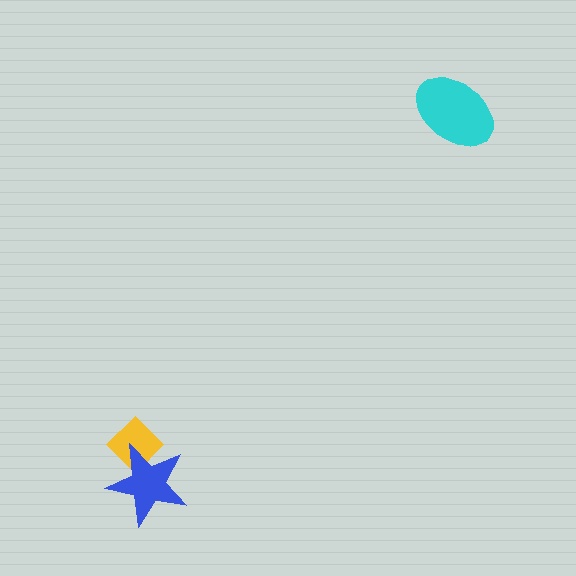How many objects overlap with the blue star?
1 object overlaps with the blue star.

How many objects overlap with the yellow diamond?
1 object overlaps with the yellow diamond.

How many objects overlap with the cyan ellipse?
0 objects overlap with the cyan ellipse.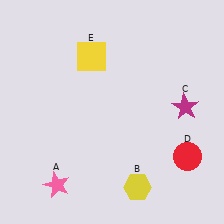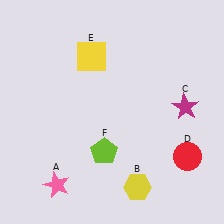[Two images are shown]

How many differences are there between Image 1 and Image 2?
There is 1 difference between the two images.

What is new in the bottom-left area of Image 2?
A lime pentagon (F) was added in the bottom-left area of Image 2.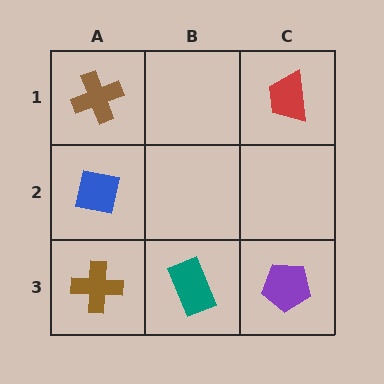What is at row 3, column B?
A teal rectangle.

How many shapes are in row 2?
1 shape.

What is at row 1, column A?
A brown cross.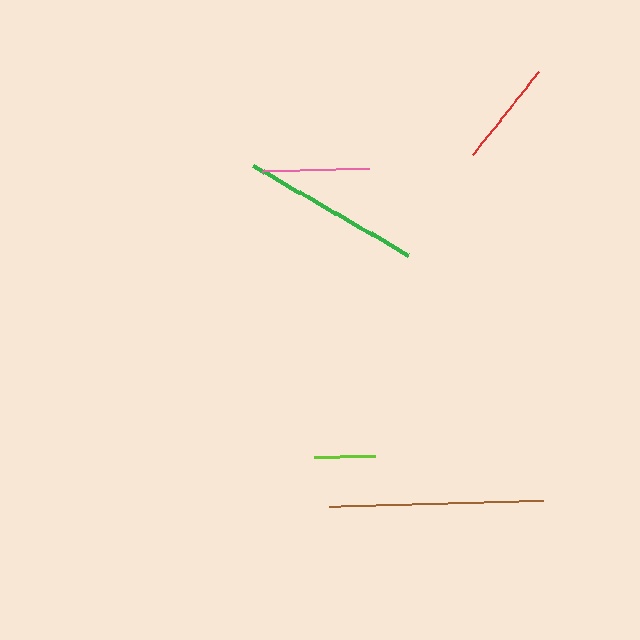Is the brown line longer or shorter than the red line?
The brown line is longer than the red line.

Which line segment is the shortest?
The lime line is the shortest at approximately 61 pixels.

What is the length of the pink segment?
The pink segment is approximately 108 pixels long.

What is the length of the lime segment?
The lime segment is approximately 61 pixels long.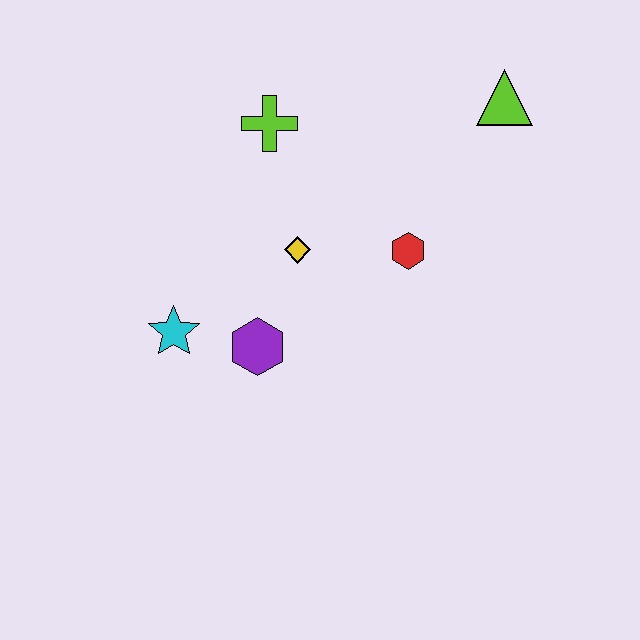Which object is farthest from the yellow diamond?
The lime triangle is farthest from the yellow diamond.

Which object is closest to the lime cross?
The yellow diamond is closest to the lime cross.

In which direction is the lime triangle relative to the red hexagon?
The lime triangle is above the red hexagon.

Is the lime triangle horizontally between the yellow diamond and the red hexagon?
No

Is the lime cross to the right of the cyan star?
Yes